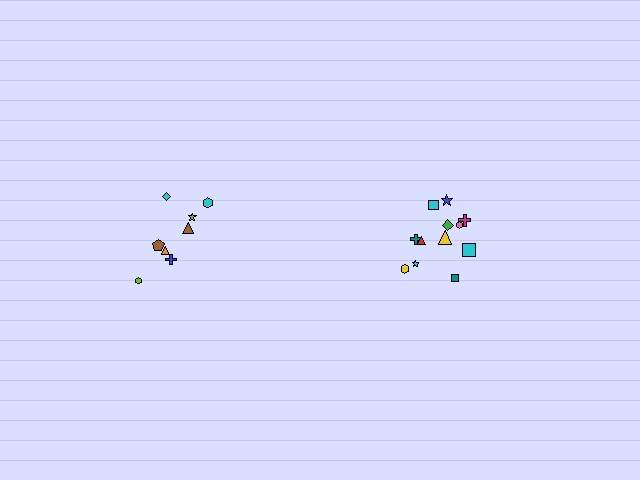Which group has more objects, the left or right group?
The right group.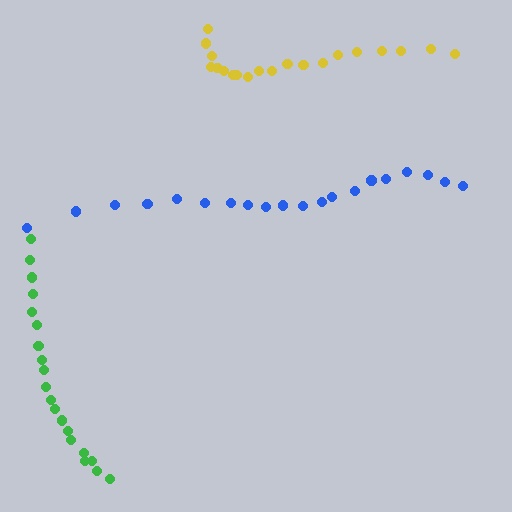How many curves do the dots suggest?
There are 3 distinct paths.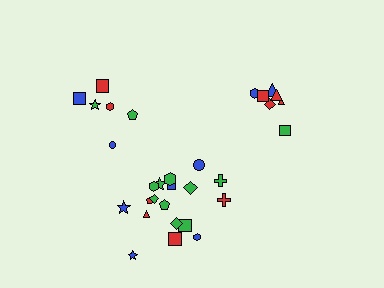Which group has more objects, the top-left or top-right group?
The top-right group.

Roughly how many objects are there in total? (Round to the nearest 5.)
Roughly 30 objects in total.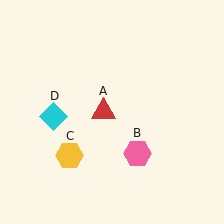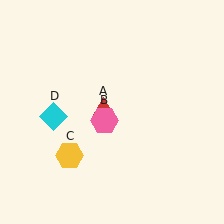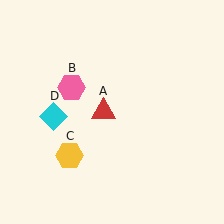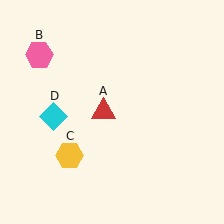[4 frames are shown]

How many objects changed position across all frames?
1 object changed position: pink hexagon (object B).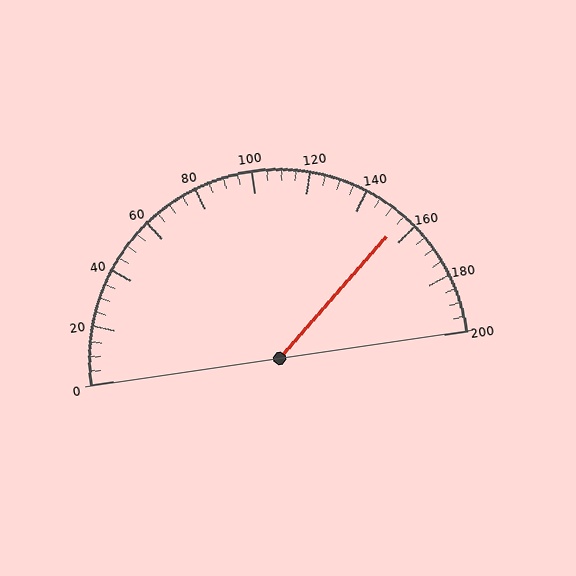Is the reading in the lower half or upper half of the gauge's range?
The reading is in the upper half of the range (0 to 200).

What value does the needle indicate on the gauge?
The needle indicates approximately 155.